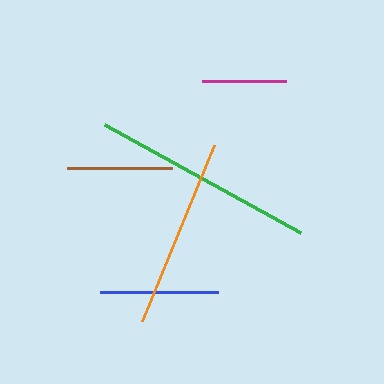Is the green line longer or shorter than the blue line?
The green line is longer than the blue line.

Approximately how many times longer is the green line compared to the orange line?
The green line is approximately 1.2 times the length of the orange line.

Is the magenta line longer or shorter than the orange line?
The orange line is longer than the magenta line.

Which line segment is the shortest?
The magenta line is the shortest at approximately 84 pixels.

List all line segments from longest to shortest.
From longest to shortest: green, orange, blue, brown, magenta.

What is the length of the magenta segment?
The magenta segment is approximately 84 pixels long.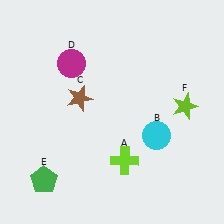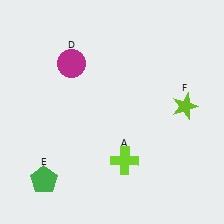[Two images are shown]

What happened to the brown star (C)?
The brown star (C) was removed in Image 2. It was in the top-left area of Image 1.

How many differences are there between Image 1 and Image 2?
There are 2 differences between the two images.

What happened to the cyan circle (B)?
The cyan circle (B) was removed in Image 2. It was in the bottom-right area of Image 1.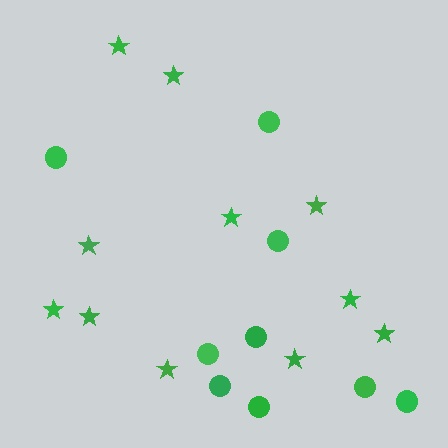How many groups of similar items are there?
There are 2 groups: one group of stars (11) and one group of circles (9).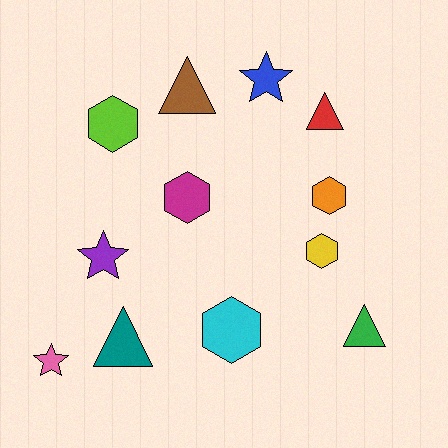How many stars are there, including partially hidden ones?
There are 3 stars.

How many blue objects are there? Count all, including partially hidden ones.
There is 1 blue object.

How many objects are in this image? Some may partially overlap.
There are 12 objects.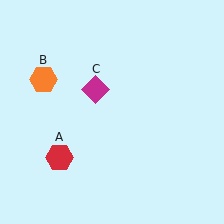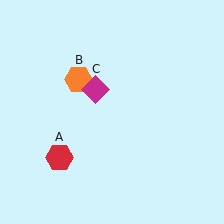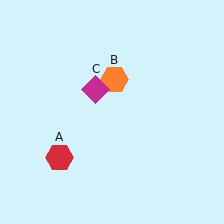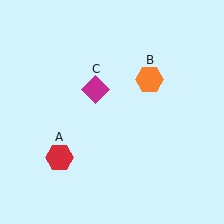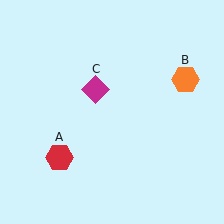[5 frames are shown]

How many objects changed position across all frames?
1 object changed position: orange hexagon (object B).